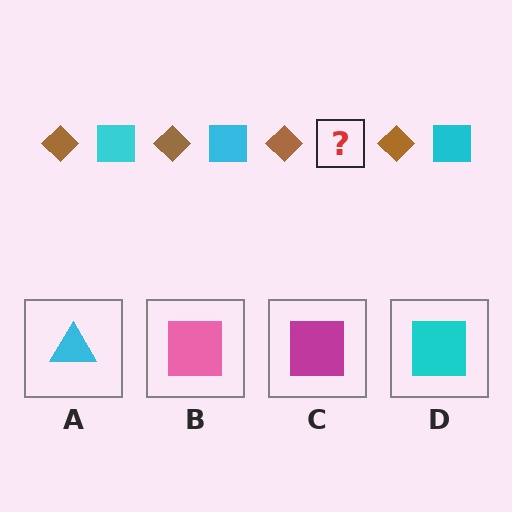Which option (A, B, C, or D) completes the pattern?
D.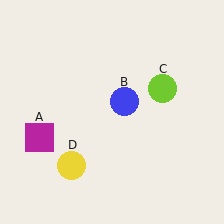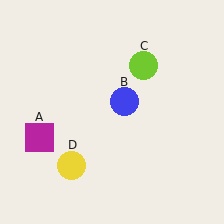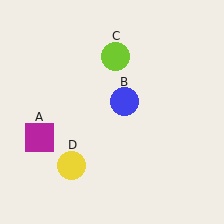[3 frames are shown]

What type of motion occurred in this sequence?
The lime circle (object C) rotated counterclockwise around the center of the scene.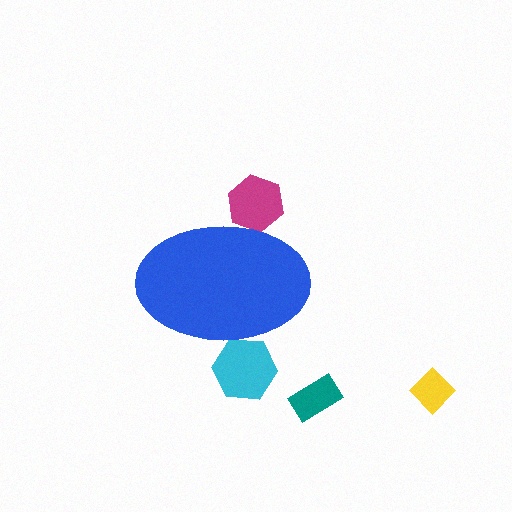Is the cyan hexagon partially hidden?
Yes, the cyan hexagon is partially hidden behind the blue ellipse.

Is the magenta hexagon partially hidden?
Yes, the magenta hexagon is partially hidden behind the blue ellipse.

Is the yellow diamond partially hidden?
No, the yellow diamond is fully visible.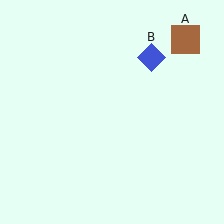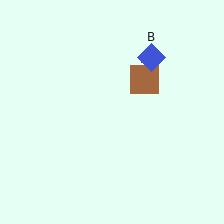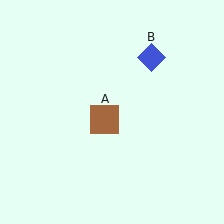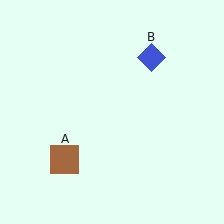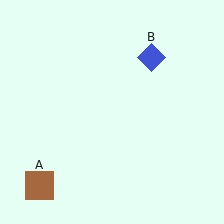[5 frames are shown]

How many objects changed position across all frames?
1 object changed position: brown square (object A).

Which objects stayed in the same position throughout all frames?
Blue diamond (object B) remained stationary.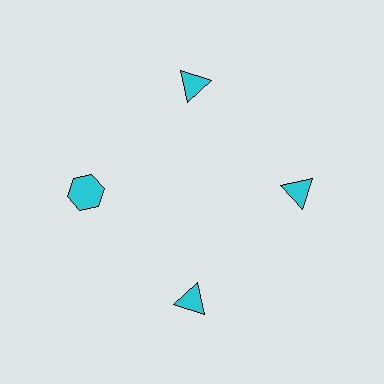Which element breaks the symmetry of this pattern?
The cyan hexagon at roughly the 9 o'clock position breaks the symmetry. All other shapes are cyan triangles.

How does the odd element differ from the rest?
It has a different shape: hexagon instead of triangle.